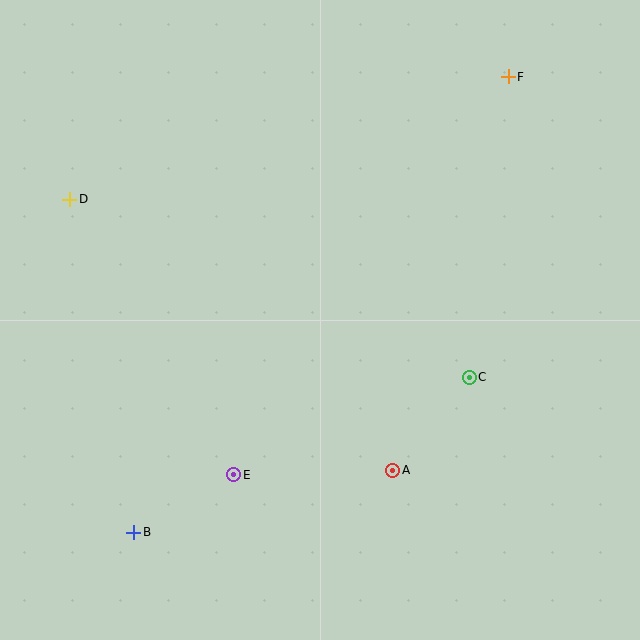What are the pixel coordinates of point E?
Point E is at (234, 475).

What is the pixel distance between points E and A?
The distance between E and A is 159 pixels.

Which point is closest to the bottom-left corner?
Point B is closest to the bottom-left corner.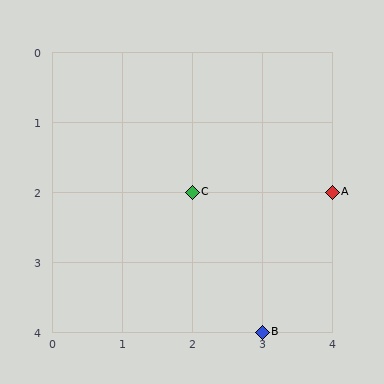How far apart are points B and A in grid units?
Points B and A are 1 column and 2 rows apart (about 2.2 grid units diagonally).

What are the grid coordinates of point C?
Point C is at grid coordinates (2, 2).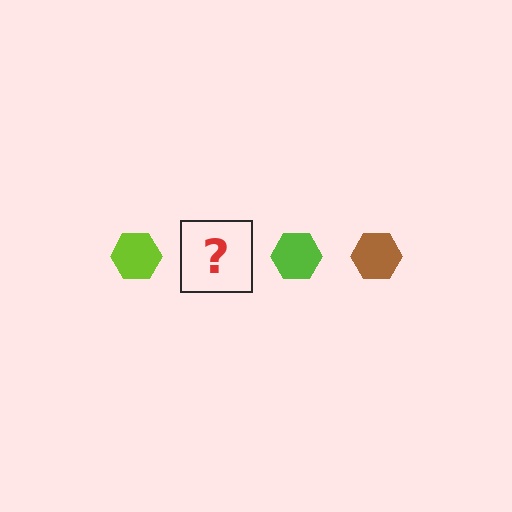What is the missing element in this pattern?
The missing element is a brown hexagon.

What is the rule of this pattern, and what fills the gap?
The rule is that the pattern cycles through lime, brown hexagons. The gap should be filled with a brown hexagon.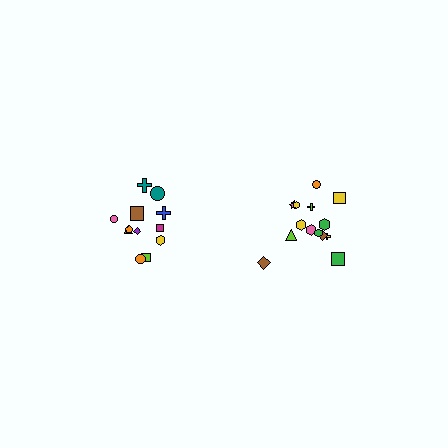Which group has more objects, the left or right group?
The right group.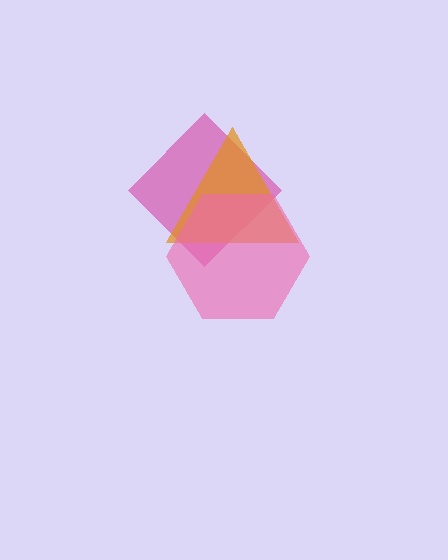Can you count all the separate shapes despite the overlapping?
Yes, there are 3 separate shapes.